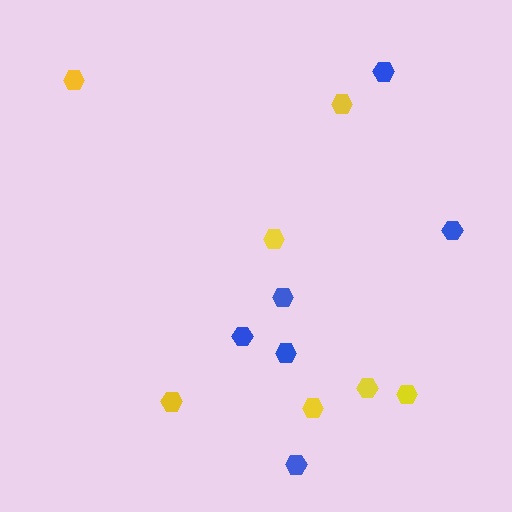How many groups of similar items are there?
There are 2 groups: one group of blue hexagons (6) and one group of yellow hexagons (7).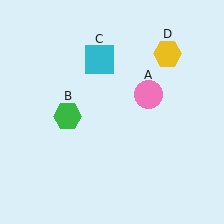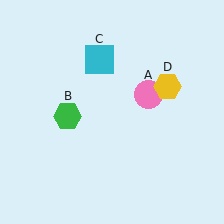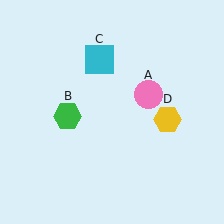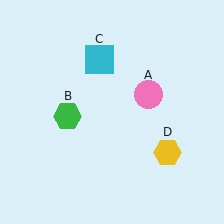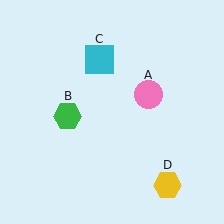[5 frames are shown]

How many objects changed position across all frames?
1 object changed position: yellow hexagon (object D).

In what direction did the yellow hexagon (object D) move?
The yellow hexagon (object D) moved down.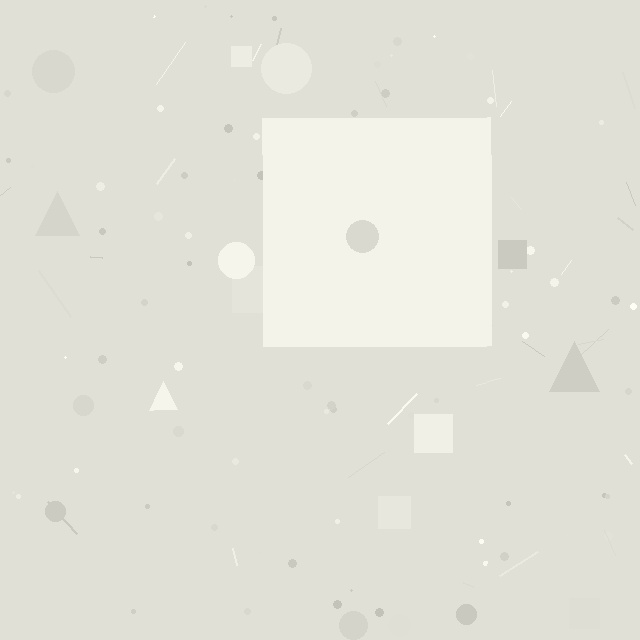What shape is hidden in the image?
A square is hidden in the image.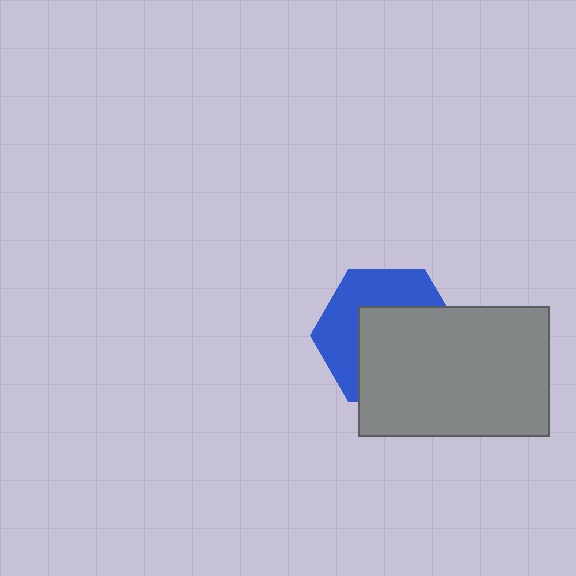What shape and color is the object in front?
The object in front is a gray rectangle.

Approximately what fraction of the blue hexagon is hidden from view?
Roughly 57% of the blue hexagon is hidden behind the gray rectangle.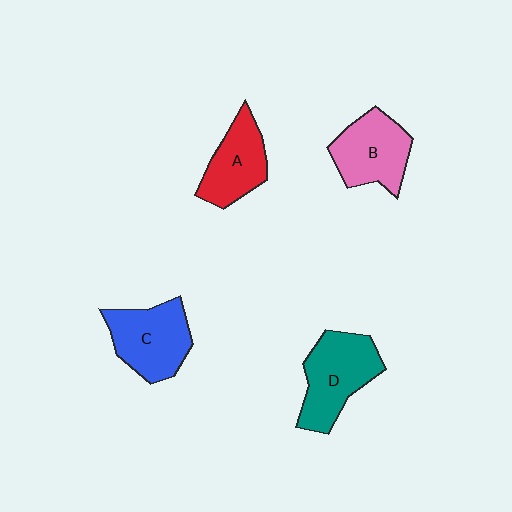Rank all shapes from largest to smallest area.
From largest to smallest: D (teal), C (blue), B (pink), A (red).